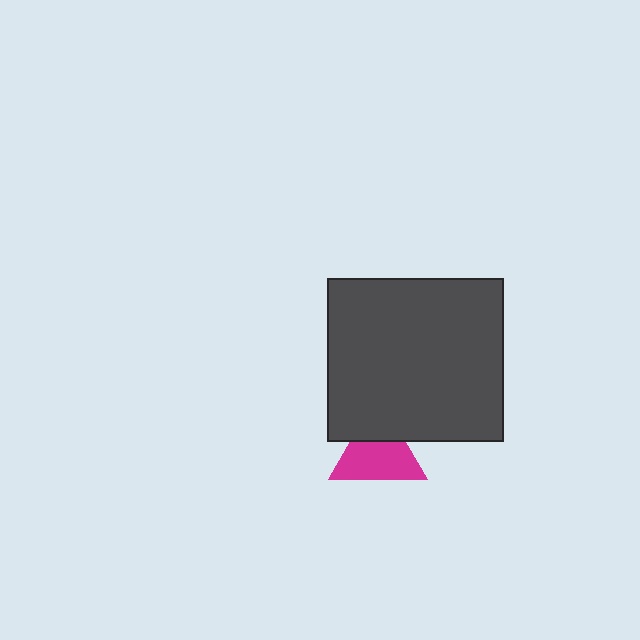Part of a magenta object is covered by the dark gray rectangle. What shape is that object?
It is a triangle.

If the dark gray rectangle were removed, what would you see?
You would see the complete magenta triangle.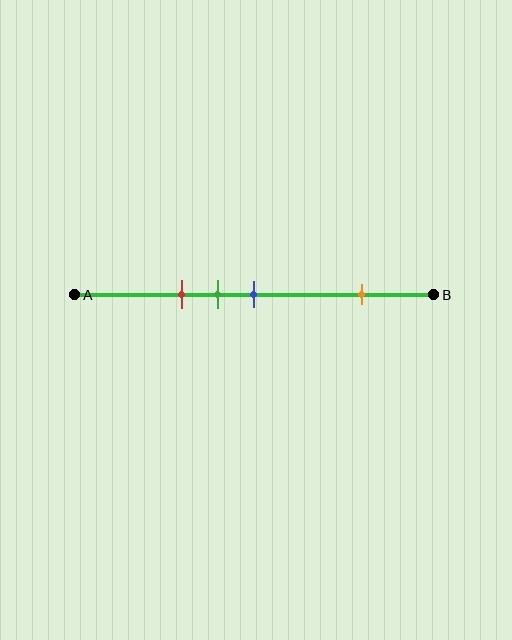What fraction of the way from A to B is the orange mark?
The orange mark is approximately 80% (0.8) of the way from A to B.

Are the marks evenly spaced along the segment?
No, the marks are not evenly spaced.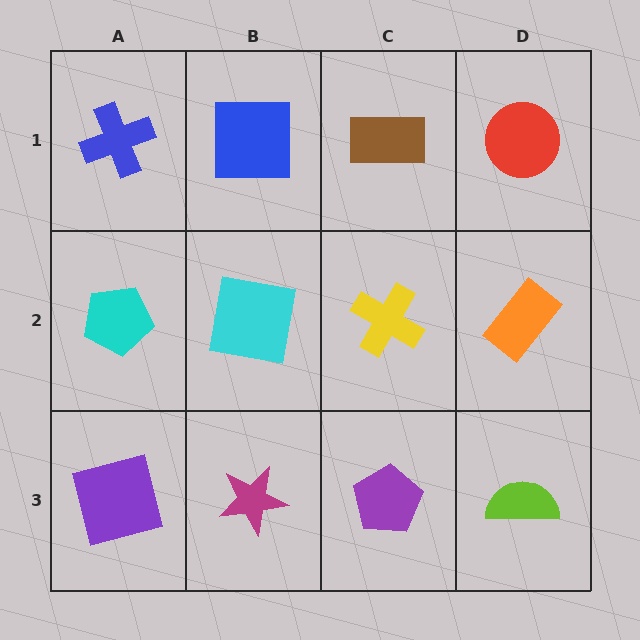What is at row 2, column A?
A cyan pentagon.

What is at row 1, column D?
A red circle.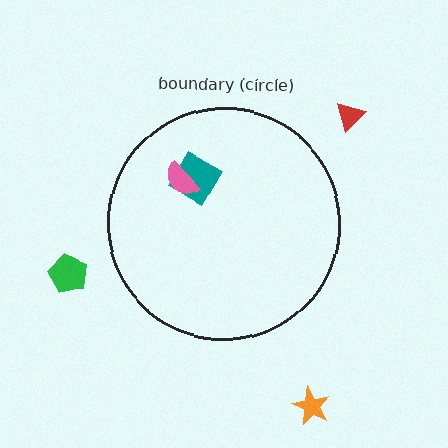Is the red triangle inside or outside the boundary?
Outside.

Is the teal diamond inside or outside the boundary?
Inside.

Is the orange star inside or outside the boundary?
Outside.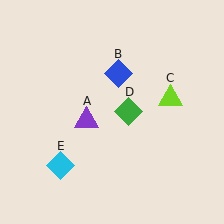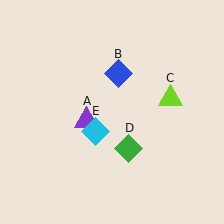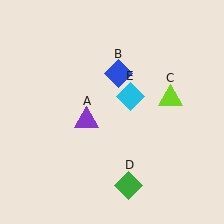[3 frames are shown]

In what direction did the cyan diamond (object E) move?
The cyan diamond (object E) moved up and to the right.